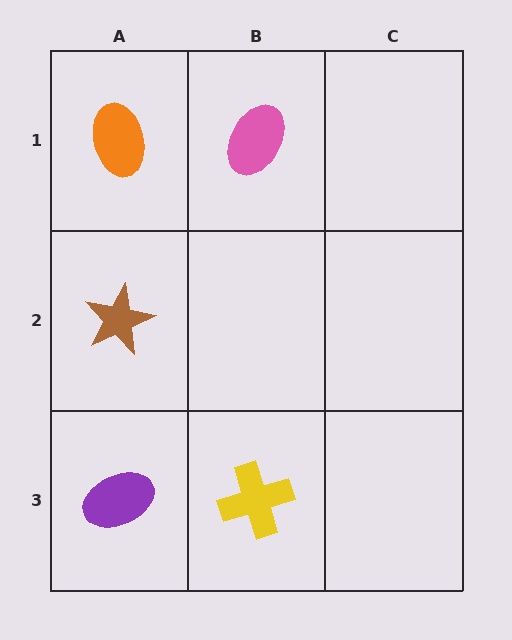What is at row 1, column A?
An orange ellipse.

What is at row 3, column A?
A purple ellipse.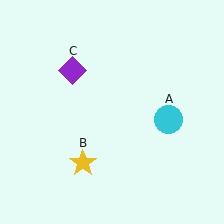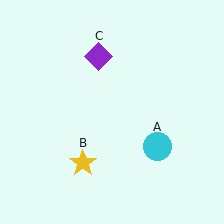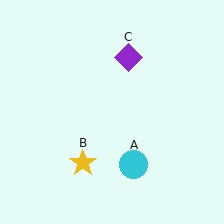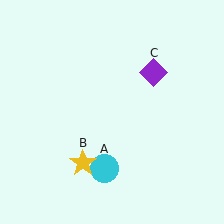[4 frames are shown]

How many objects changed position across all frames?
2 objects changed position: cyan circle (object A), purple diamond (object C).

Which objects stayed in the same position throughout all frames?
Yellow star (object B) remained stationary.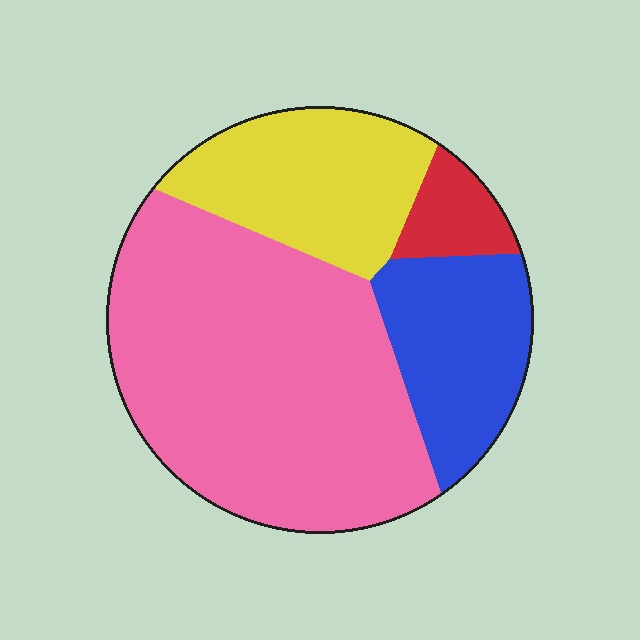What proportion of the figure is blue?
Blue takes up less than a quarter of the figure.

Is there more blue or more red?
Blue.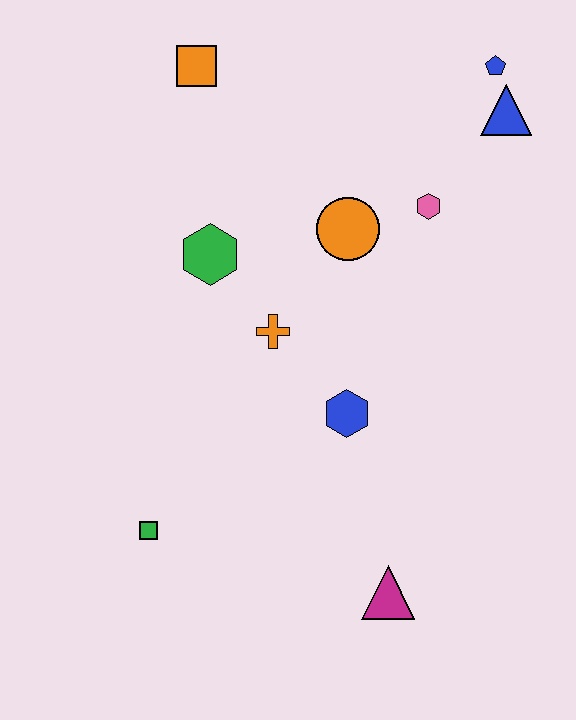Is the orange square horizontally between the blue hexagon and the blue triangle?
No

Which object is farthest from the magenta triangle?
The orange square is farthest from the magenta triangle.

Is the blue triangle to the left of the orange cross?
No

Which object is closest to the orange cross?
The green hexagon is closest to the orange cross.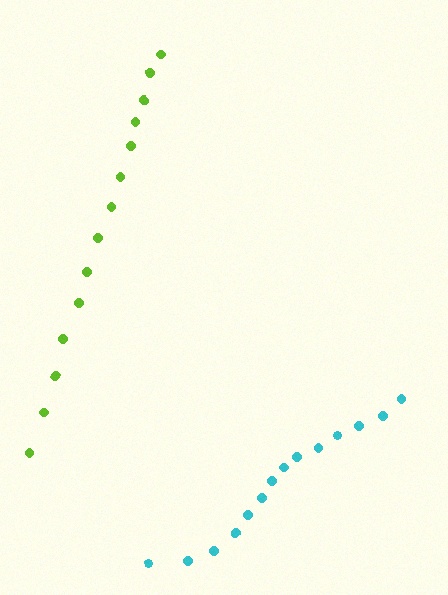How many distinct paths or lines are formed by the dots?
There are 2 distinct paths.